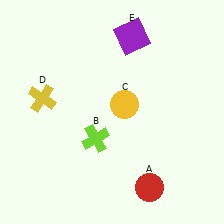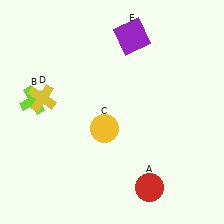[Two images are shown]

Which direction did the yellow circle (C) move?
The yellow circle (C) moved down.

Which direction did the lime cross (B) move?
The lime cross (B) moved left.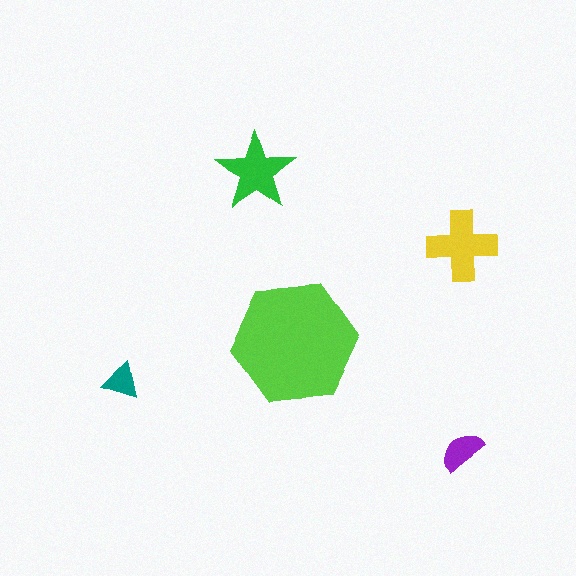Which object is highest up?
The green star is topmost.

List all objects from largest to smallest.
The lime hexagon, the yellow cross, the green star, the purple semicircle, the teal triangle.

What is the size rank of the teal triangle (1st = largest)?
5th.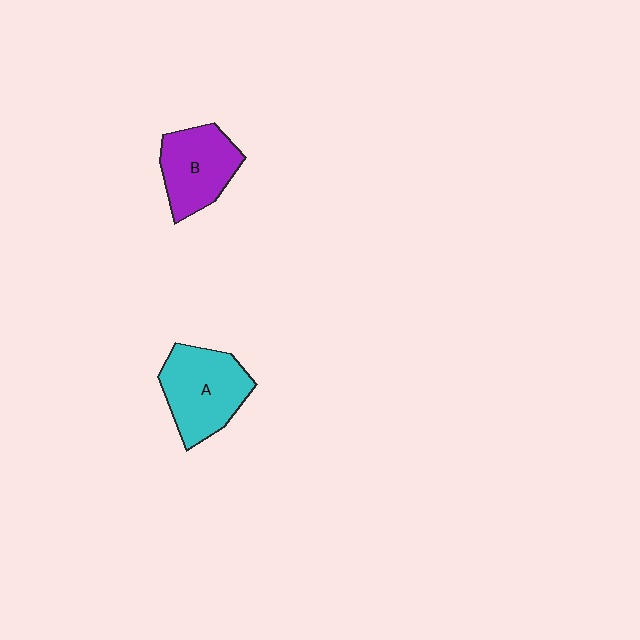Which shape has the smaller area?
Shape B (purple).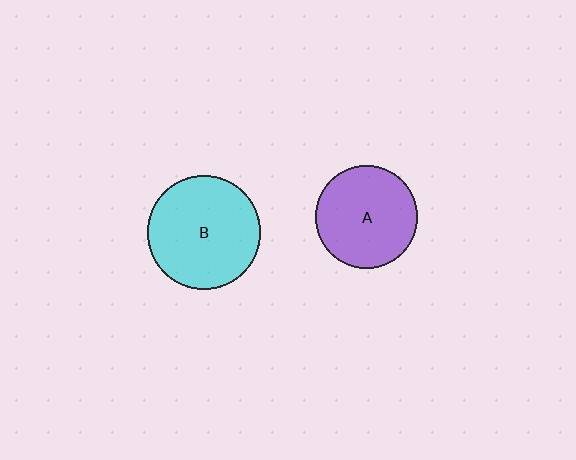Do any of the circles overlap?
No, none of the circles overlap.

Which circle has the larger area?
Circle B (cyan).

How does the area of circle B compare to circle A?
Approximately 1.2 times.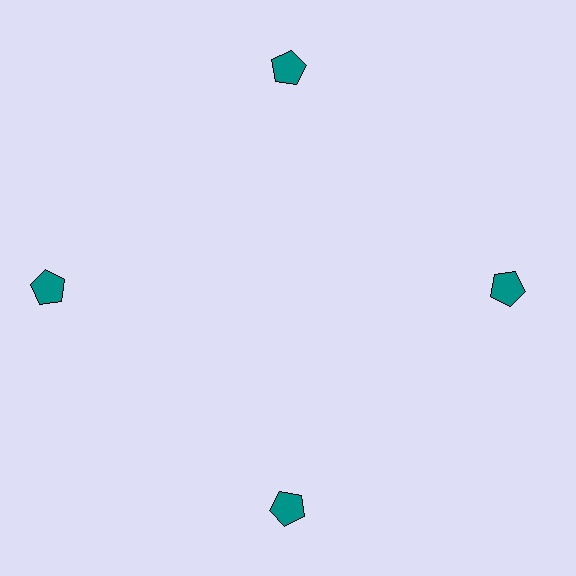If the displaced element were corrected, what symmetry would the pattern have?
It would have 4-fold rotational symmetry — the pattern would map onto itself every 90 degrees.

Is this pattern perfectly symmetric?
No. The 4 teal pentagons are arranged in a ring, but one element near the 9 o'clock position is pushed outward from the center, breaking the 4-fold rotational symmetry.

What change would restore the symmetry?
The symmetry would be restored by moving it inward, back onto the ring so that all 4 pentagons sit at equal angles and equal distance from the center.